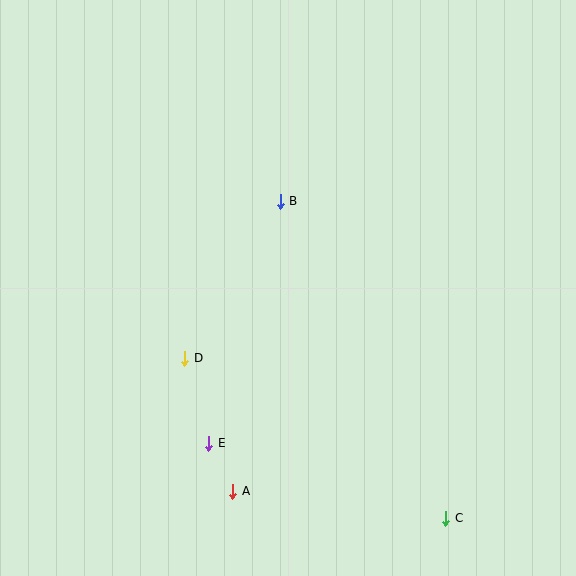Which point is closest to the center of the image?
Point B at (280, 201) is closest to the center.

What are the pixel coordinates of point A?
Point A is at (233, 491).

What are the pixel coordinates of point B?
Point B is at (280, 201).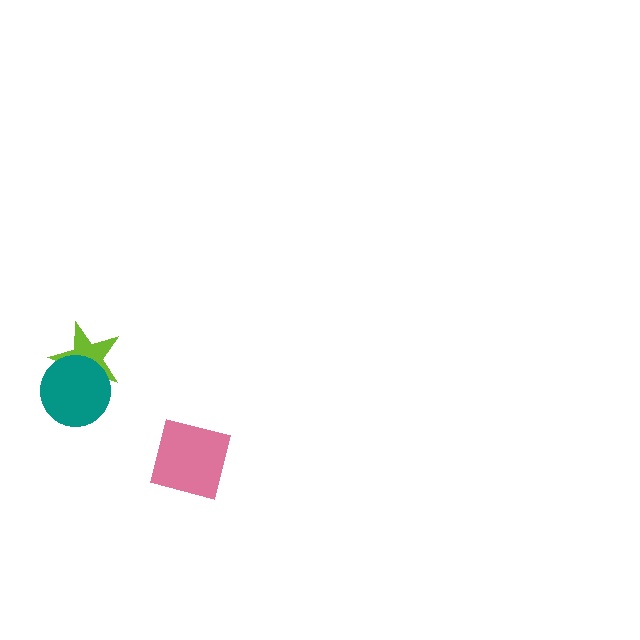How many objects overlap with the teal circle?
1 object overlaps with the teal circle.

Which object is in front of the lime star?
The teal circle is in front of the lime star.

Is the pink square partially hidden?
No, no other shape covers it.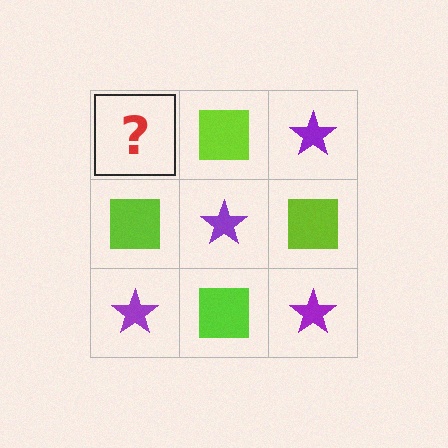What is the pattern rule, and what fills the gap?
The rule is that it alternates purple star and lime square in a checkerboard pattern. The gap should be filled with a purple star.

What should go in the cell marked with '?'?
The missing cell should contain a purple star.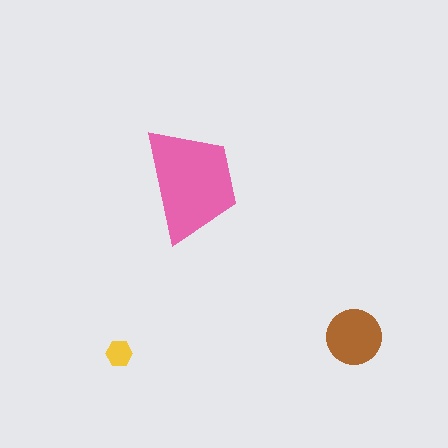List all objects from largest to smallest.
The pink trapezoid, the brown circle, the yellow hexagon.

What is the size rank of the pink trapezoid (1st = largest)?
1st.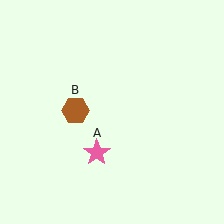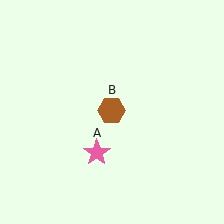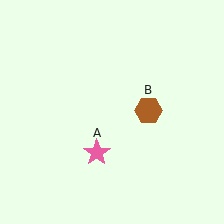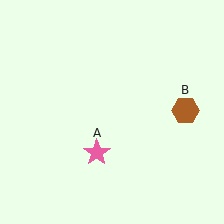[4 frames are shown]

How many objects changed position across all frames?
1 object changed position: brown hexagon (object B).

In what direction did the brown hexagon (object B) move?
The brown hexagon (object B) moved right.